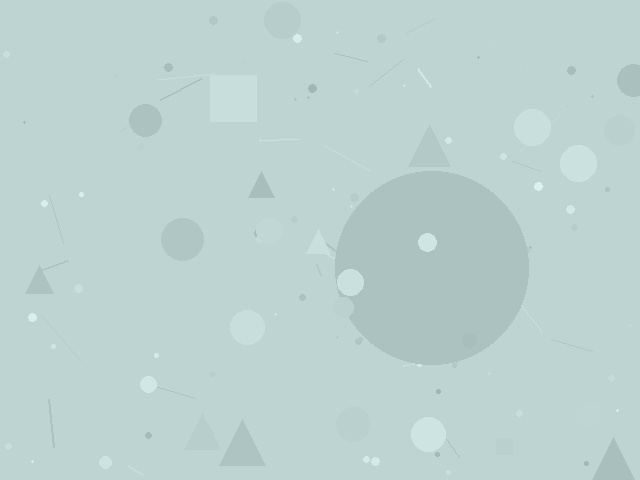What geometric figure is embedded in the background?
A circle is embedded in the background.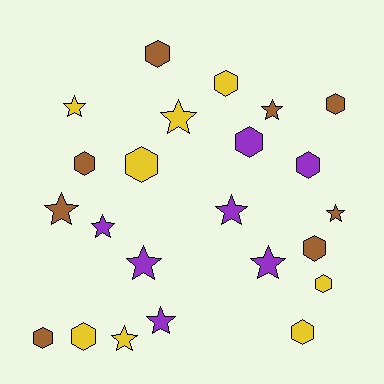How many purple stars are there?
There are 5 purple stars.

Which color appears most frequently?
Brown, with 8 objects.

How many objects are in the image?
There are 23 objects.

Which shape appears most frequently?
Hexagon, with 12 objects.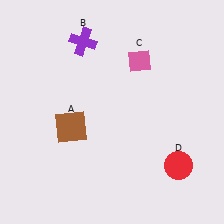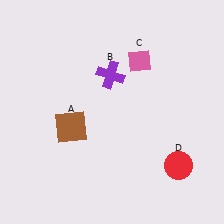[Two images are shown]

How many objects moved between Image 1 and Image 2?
1 object moved between the two images.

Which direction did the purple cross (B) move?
The purple cross (B) moved down.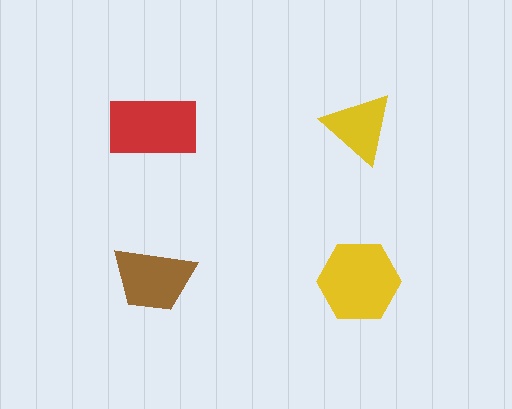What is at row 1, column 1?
A red rectangle.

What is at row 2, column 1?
A brown trapezoid.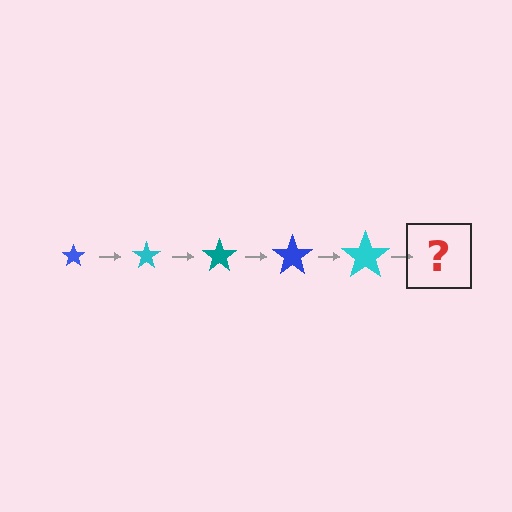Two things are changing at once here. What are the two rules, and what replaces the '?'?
The two rules are that the star grows larger each step and the color cycles through blue, cyan, and teal. The '?' should be a teal star, larger than the previous one.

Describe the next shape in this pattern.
It should be a teal star, larger than the previous one.